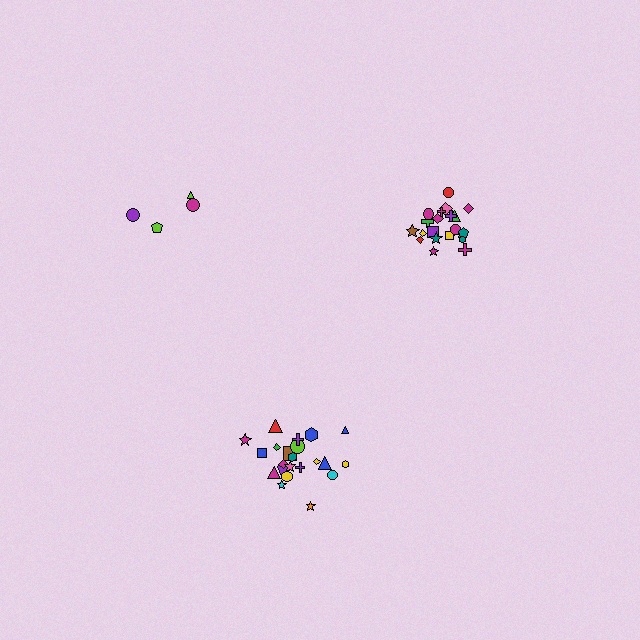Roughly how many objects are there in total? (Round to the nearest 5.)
Roughly 50 objects in total.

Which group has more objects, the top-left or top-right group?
The top-right group.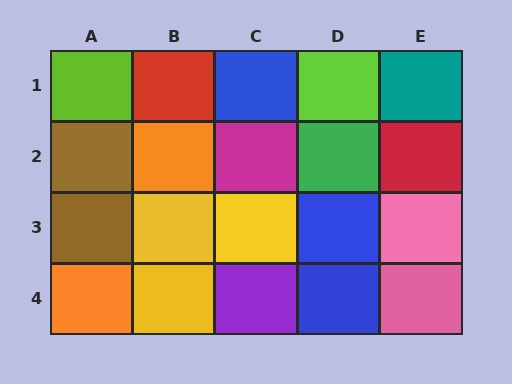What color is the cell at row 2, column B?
Orange.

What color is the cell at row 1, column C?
Blue.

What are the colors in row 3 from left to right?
Brown, yellow, yellow, blue, pink.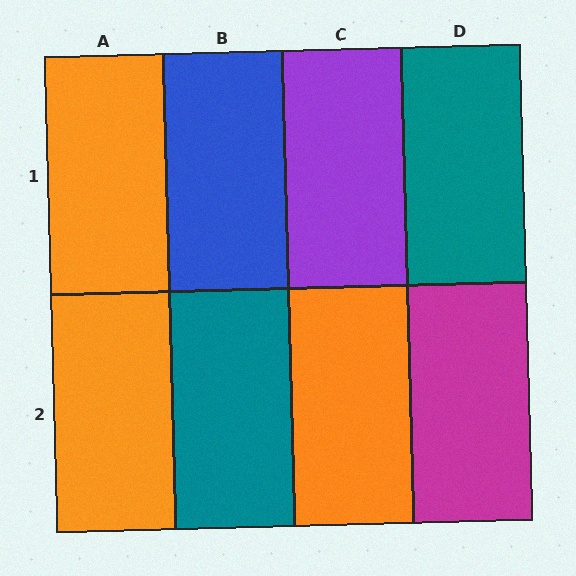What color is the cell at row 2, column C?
Orange.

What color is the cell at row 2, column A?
Orange.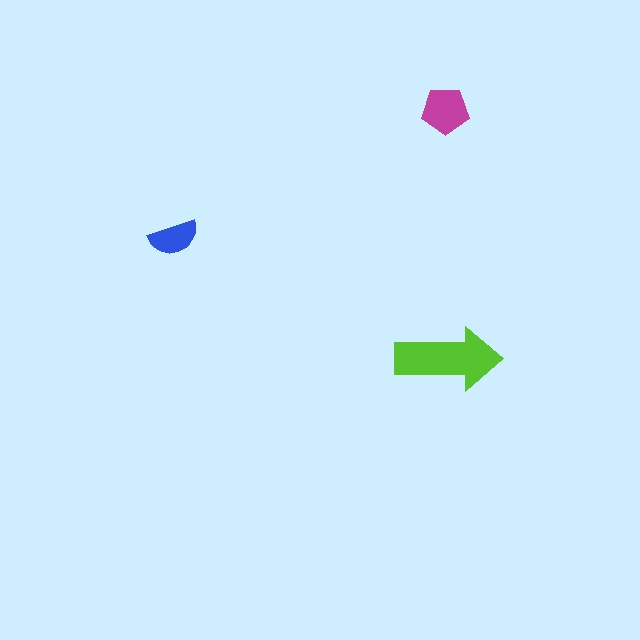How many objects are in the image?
There are 3 objects in the image.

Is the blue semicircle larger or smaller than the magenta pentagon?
Smaller.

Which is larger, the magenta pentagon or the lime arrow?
The lime arrow.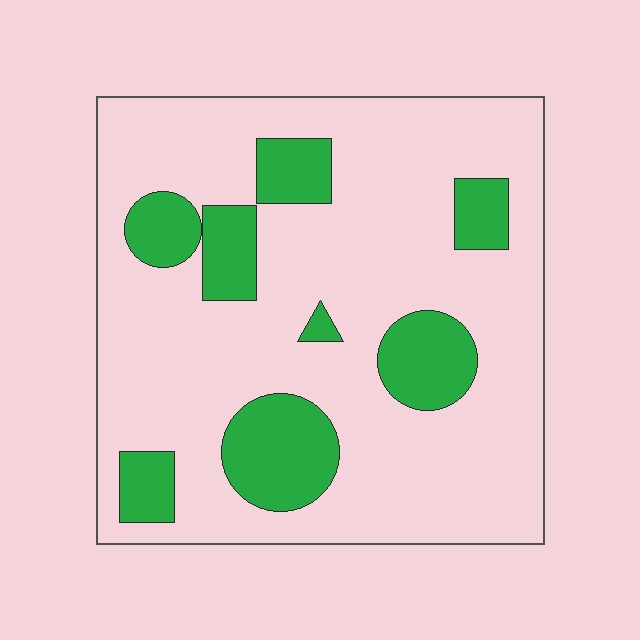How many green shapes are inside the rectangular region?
8.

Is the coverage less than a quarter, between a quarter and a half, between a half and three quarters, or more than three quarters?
Less than a quarter.